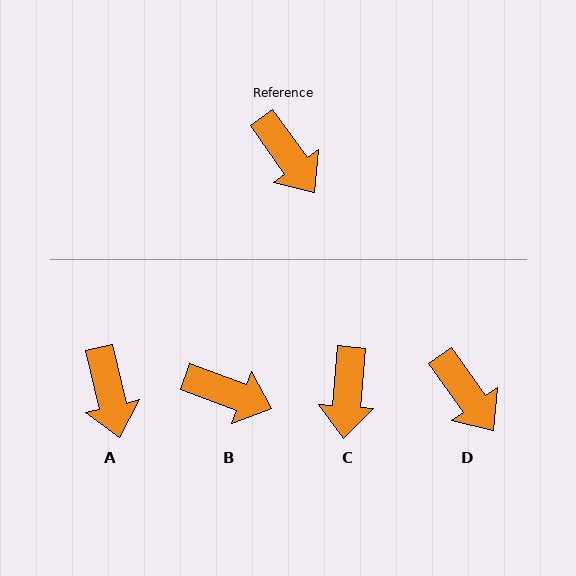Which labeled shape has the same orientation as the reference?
D.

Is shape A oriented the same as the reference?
No, it is off by about 22 degrees.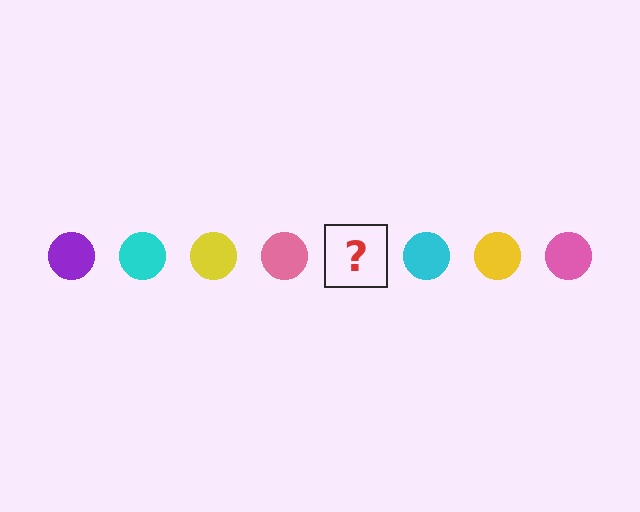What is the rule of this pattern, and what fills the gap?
The rule is that the pattern cycles through purple, cyan, yellow, pink circles. The gap should be filled with a purple circle.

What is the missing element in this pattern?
The missing element is a purple circle.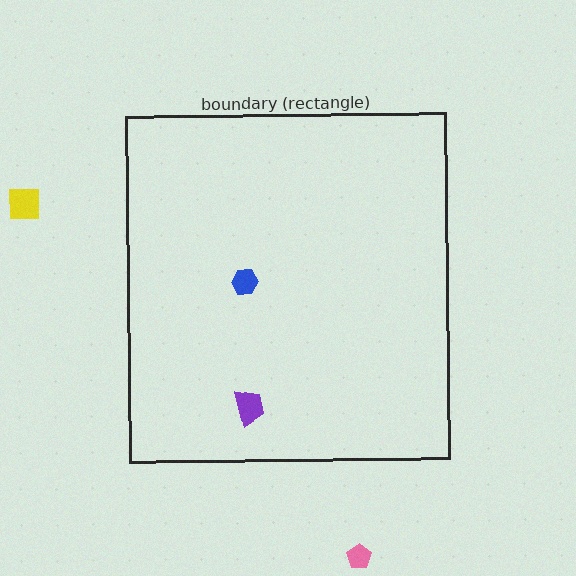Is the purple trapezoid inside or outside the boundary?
Inside.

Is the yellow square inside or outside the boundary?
Outside.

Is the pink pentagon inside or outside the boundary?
Outside.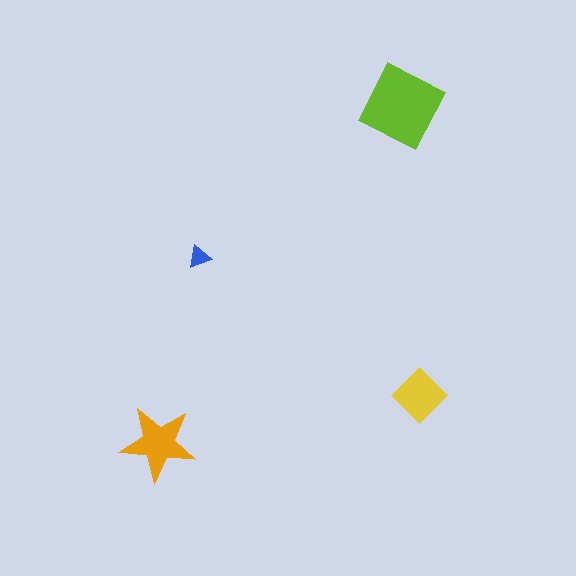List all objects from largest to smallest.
The lime square, the orange star, the yellow diamond, the blue triangle.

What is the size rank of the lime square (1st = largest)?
1st.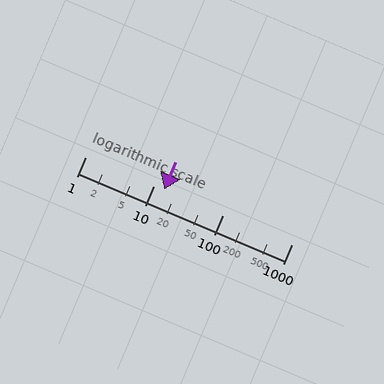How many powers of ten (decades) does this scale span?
The scale spans 3 decades, from 1 to 1000.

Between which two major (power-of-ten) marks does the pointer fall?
The pointer is between 10 and 100.